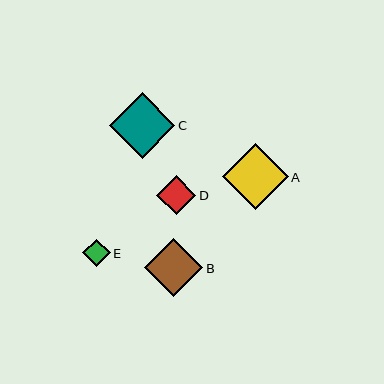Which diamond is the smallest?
Diamond E is the smallest with a size of approximately 28 pixels.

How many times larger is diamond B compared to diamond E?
Diamond B is approximately 2.1 times the size of diamond E.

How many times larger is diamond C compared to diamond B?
Diamond C is approximately 1.1 times the size of diamond B.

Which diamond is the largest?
Diamond A is the largest with a size of approximately 66 pixels.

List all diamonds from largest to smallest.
From largest to smallest: A, C, B, D, E.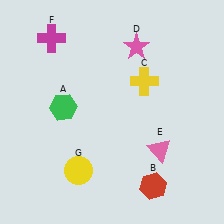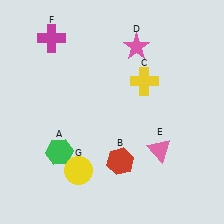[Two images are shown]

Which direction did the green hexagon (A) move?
The green hexagon (A) moved down.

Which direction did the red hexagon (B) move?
The red hexagon (B) moved left.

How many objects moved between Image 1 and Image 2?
2 objects moved between the two images.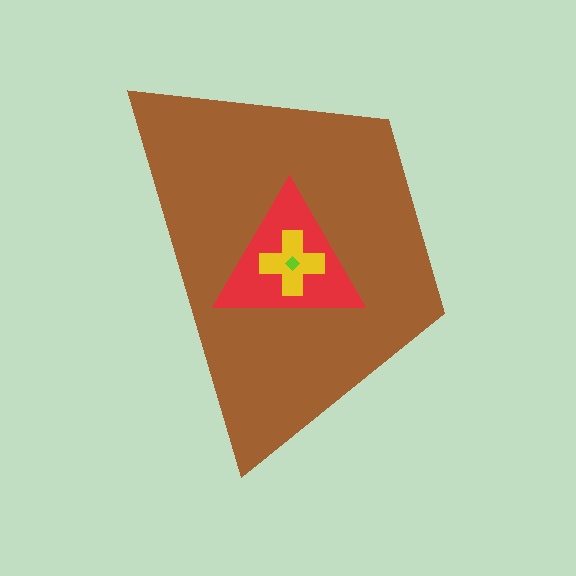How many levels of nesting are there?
4.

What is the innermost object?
The lime diamond.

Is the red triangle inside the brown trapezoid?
Yes.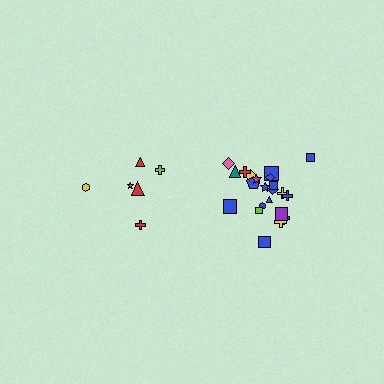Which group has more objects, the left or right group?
The right group.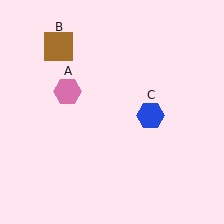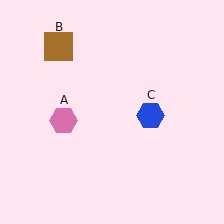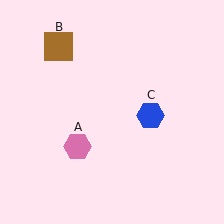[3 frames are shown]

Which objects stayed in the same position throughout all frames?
Brown square (object B) and blue hexagon (object C) remained stationary.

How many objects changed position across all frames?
1 object changed position: pink hexagon (object A).